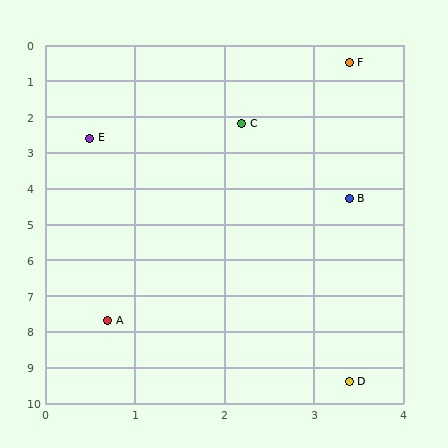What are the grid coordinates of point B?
Point B is at approximately (3.4, 4.3).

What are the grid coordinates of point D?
Point D is at approximately (3.4, 9.4).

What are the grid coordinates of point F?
Point F is at approximately (3.4, 0.5).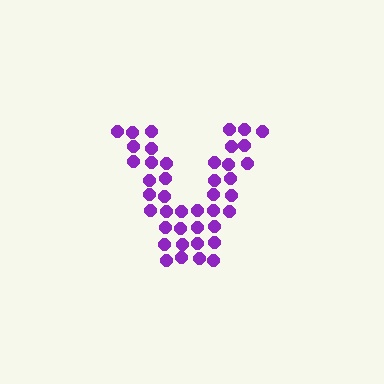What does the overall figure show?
The overall figure shows the letter V.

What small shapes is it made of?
It is made of small circles.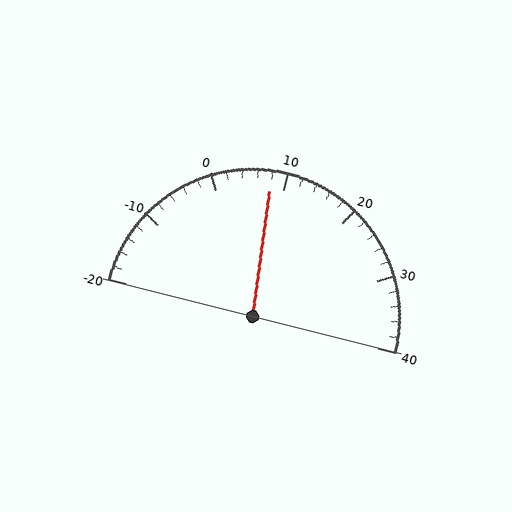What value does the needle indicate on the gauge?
The needle indicates approximately 8.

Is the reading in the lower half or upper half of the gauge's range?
The reading is in the lower half of the range (-20 to 40).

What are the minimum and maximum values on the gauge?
The gauge ranges from -20 to 40.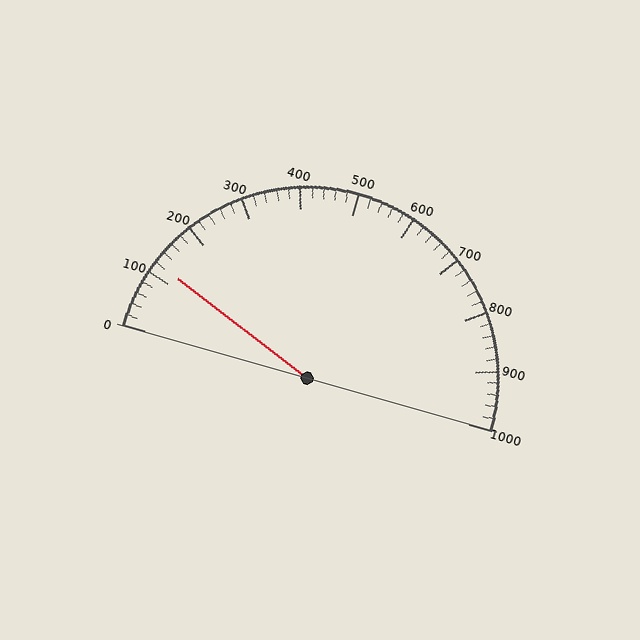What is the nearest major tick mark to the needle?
The nearest major tick mark is 100.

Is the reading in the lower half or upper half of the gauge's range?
The reading is in the lower half of the range (0 to 1000).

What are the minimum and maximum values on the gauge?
The gauge ranges from 0 to 1000.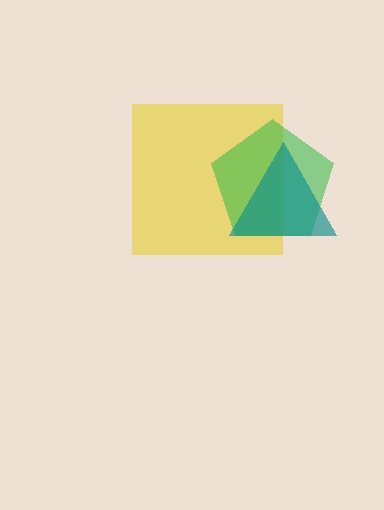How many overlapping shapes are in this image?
There are 3 overlapping shapes in the image.